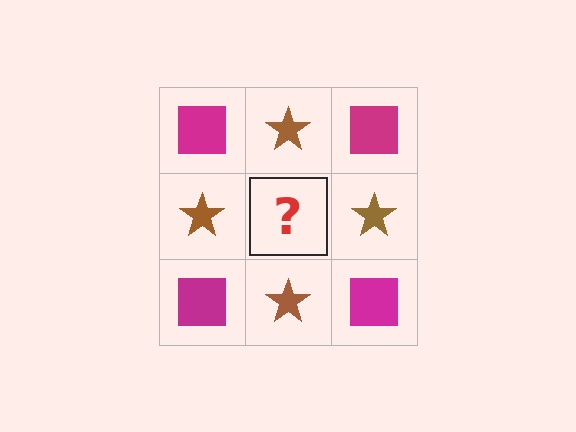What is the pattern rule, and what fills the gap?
The rule is that it alternates magenta square and brown star in a checkerboard pattern. The gap should be filled with a magenta square.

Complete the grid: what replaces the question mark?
The question mark should be replaced with a magenta square.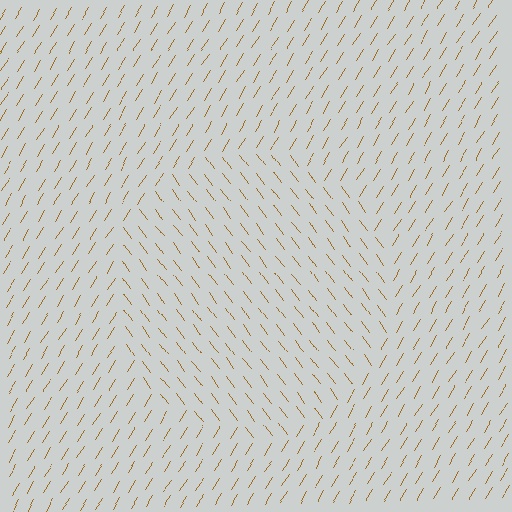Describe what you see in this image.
The image is filled with small brown line segments. A circle region in the image has lines oriented differently from the surrounding lines, creating a visible texture boundary.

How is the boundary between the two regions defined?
The boundary is defined purely by a change in line orientation (approximately 68 degrees difference). All lines are the same color and thickness.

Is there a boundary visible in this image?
Yes, there is a texture boundary formed by a change in line orientation.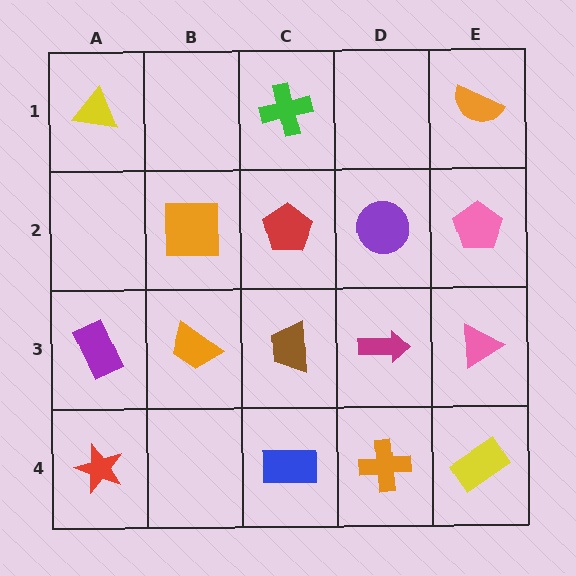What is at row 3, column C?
A brown trapezoid.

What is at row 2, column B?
An orange square.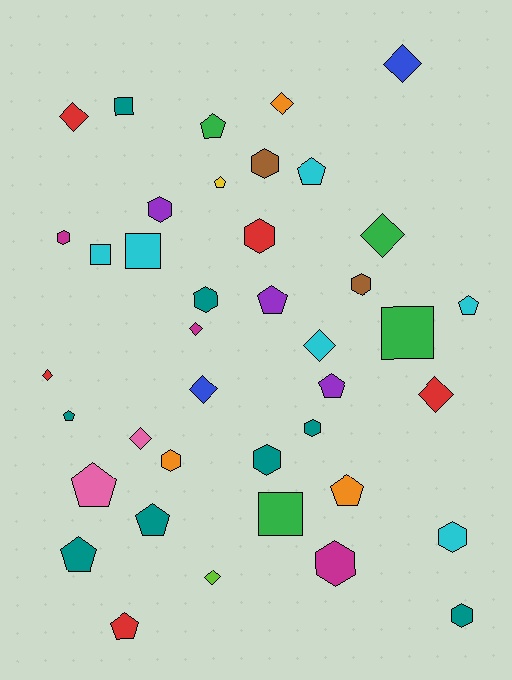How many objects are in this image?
There are 40 objects.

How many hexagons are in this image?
There are 12 hexagons.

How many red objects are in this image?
There are 5 red objects.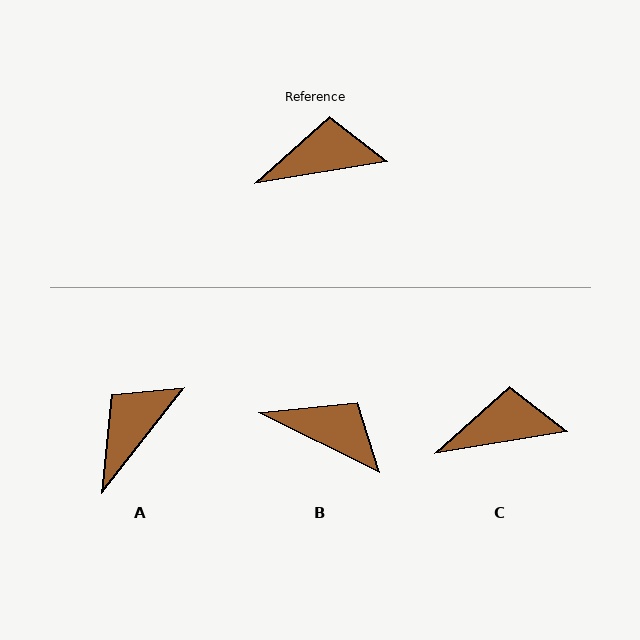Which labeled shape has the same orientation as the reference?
C.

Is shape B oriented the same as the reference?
No, it is off by about 35 degrees.